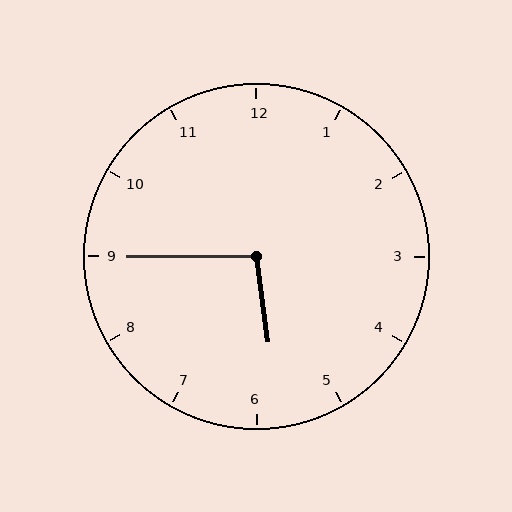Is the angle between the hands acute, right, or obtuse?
It is obtuse.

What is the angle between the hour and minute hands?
Approximately 98 degrees.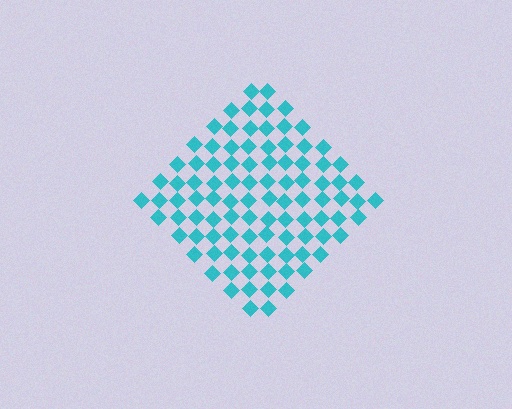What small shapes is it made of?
It is made of small diamonds.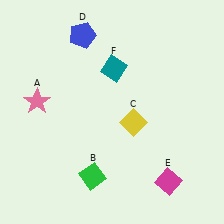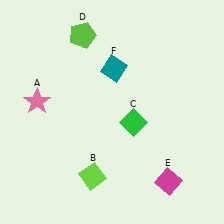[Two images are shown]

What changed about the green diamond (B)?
In Image 1, B is green. In Image 2, it changed to lime.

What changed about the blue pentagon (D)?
In Image 1, D is blue. In Image 2, it changed to lime.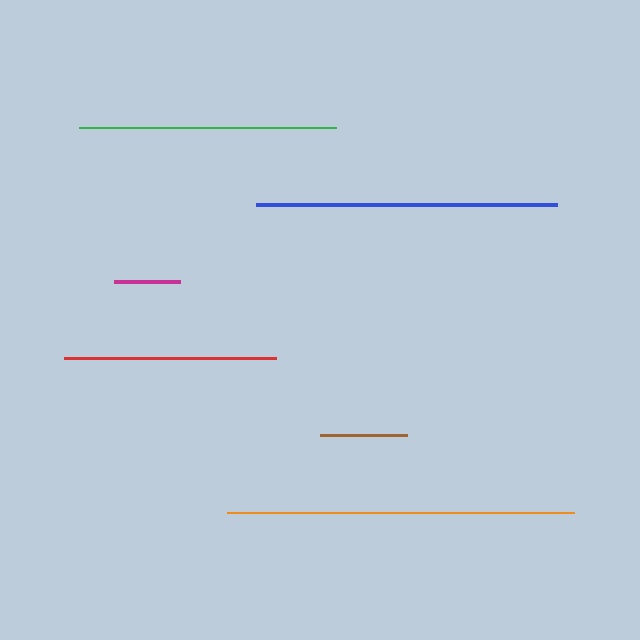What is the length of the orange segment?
The orange segment is approximately 347 pixels long.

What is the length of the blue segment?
The blue segment is approximately 301 pixels long.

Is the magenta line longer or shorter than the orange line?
The orange line is longer than the magenta line.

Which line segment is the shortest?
The magenta line is the shortest at approximately 66 pixels.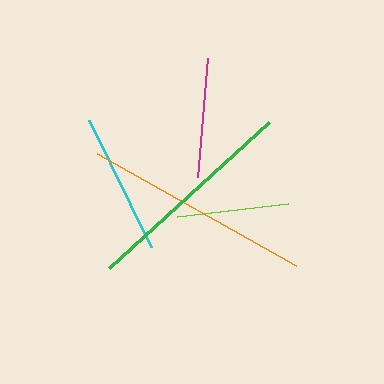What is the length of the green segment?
The green segment is approximately 217 pixels long.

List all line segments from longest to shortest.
From longest to shortest: orange, green, cyan, magenta, lime.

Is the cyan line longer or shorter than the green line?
The green line is longer than the cyan line.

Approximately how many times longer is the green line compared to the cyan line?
The green line is approximately 1.5 times the length of the cyan line.